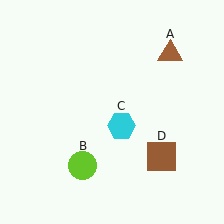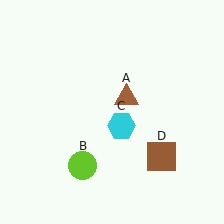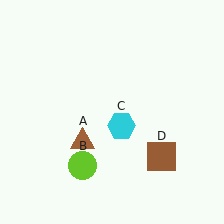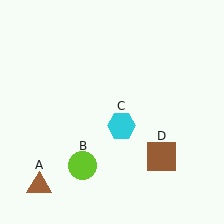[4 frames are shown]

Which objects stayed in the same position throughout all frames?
Lime circle (object B) and cyan hexagon (object C) and brown square (object D) remained stationary.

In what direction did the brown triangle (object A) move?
The brown triangle (object A) moved down and to the left.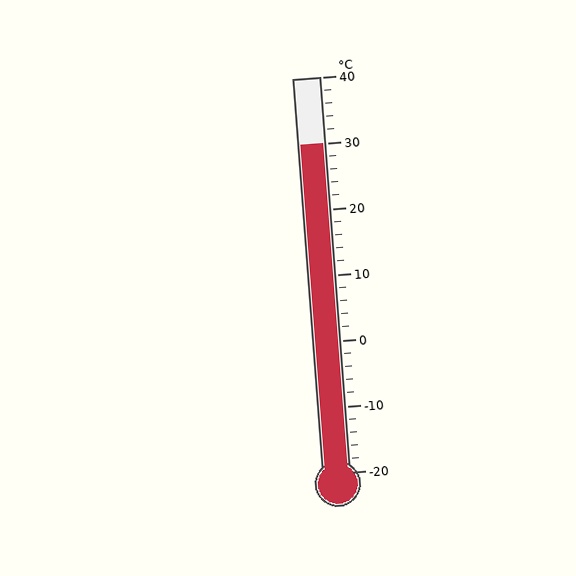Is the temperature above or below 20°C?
The temperature is above 20°C.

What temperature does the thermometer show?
The thermometer shows approximately 30°C.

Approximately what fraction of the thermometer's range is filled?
The thermometer is filled to approximately 85% of its range.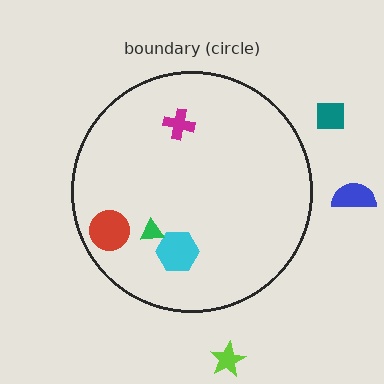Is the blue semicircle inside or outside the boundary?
Outside.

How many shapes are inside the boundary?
4 inside, 3 outside.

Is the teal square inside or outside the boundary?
Outside.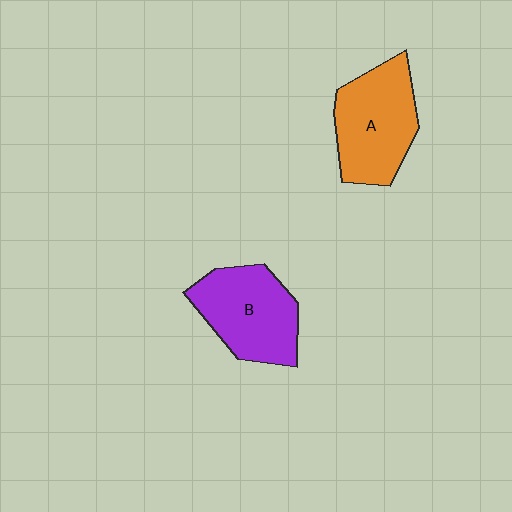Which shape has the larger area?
Shape A (orange).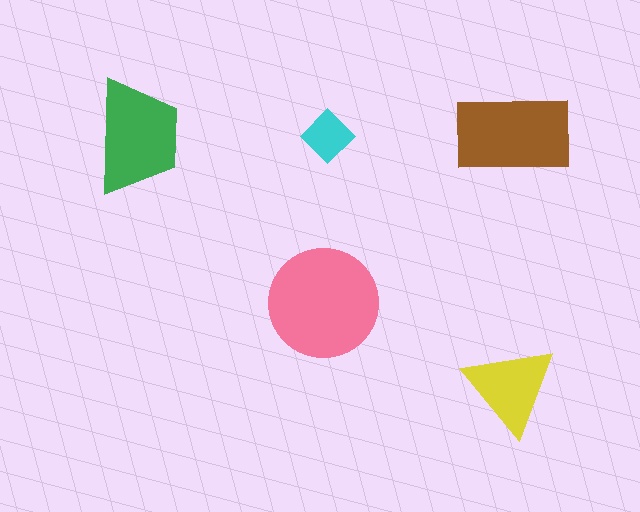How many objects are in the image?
There are 5 objects in the image.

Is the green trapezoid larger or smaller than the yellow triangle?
Larger.